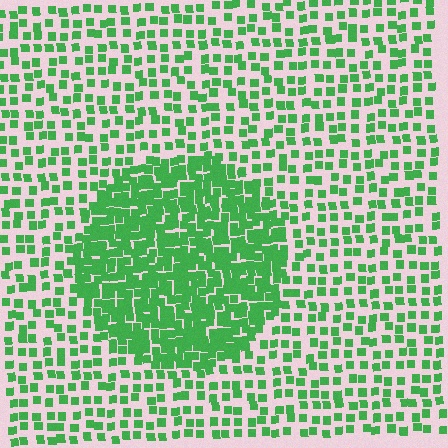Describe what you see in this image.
The image contains small green elements arranged at two different densities. A circle-shaped region is visible where the elements are more densely packed than the surrounding area.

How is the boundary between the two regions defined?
The boundary is defined by a change in element density (approximately 2.4x ratio). All elements are the same color, size, and shape.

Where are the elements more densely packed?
The elements are more densely packed inside the circle boundary.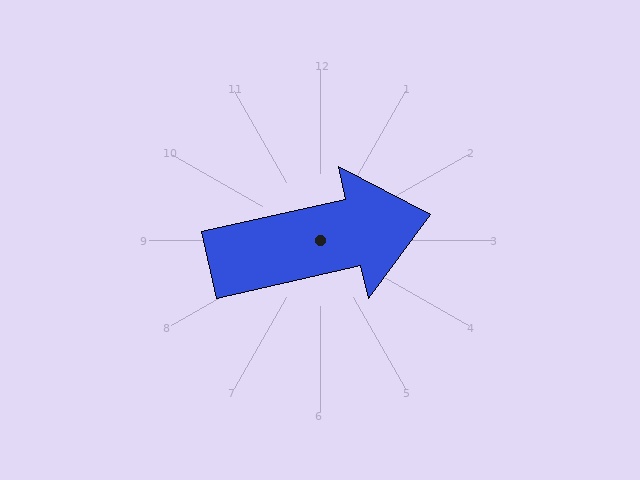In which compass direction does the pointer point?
East.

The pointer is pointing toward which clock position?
Roughly 3 o'clock.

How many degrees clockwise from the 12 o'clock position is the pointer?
Approximately 77 degrees.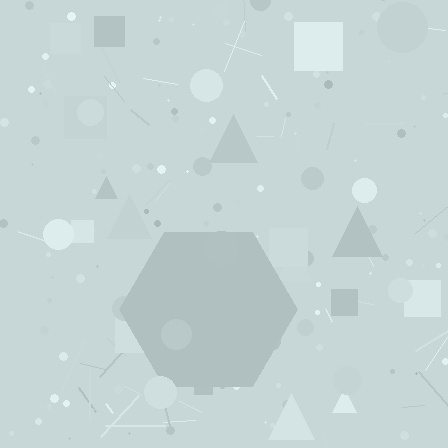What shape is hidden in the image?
A hexagon is hidden in the image.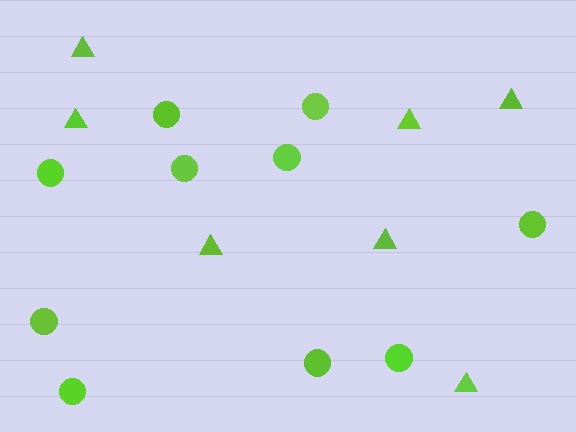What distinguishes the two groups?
There are 2 groups: one group of triangles (7) and one group of circles (10).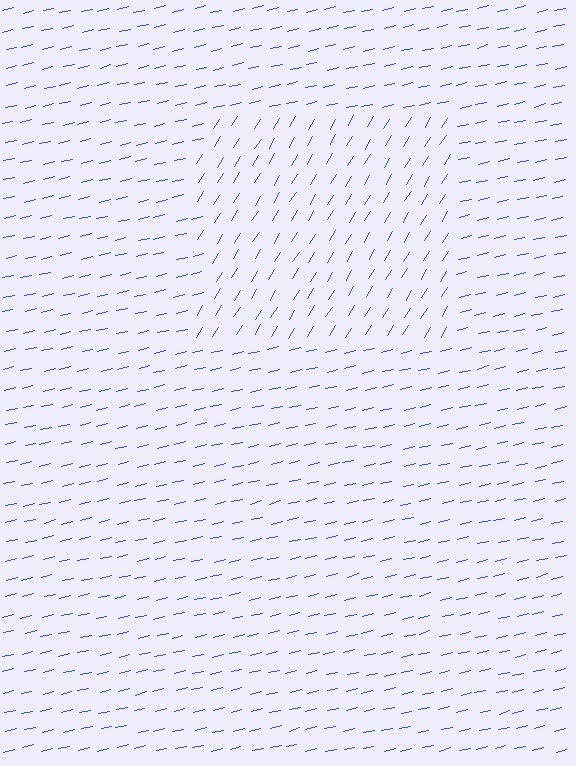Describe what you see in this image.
The image is filled with small blue line segments. A rectangle region in the image has lines oriented differently from the surrounding lines, creating a visible texture boundary.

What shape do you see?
I see a rectangle.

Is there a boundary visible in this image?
Yes, there is a texture boundary formed by a change in line orientation.